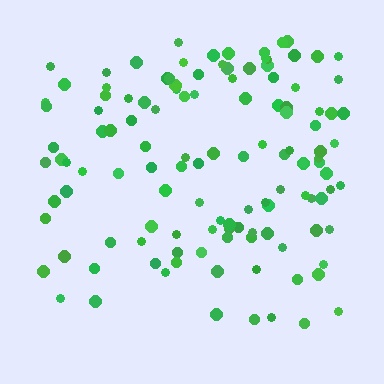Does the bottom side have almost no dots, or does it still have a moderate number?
Still a moderate number, just noticeably fewer than the top.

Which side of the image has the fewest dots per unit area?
The bottom.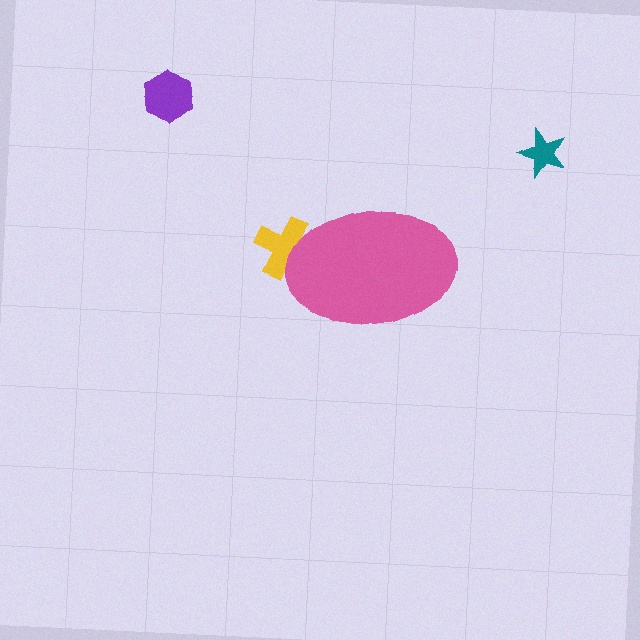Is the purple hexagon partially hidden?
No, the purple hexagon is fully visible.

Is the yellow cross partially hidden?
Yes, the yellow cross is partially hidden behind the pink ellipse.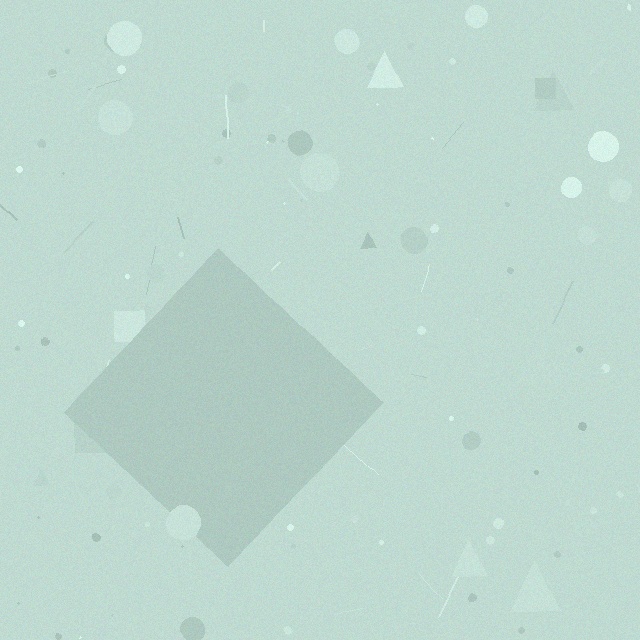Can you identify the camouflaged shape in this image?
The camouflaged shape is a diamond.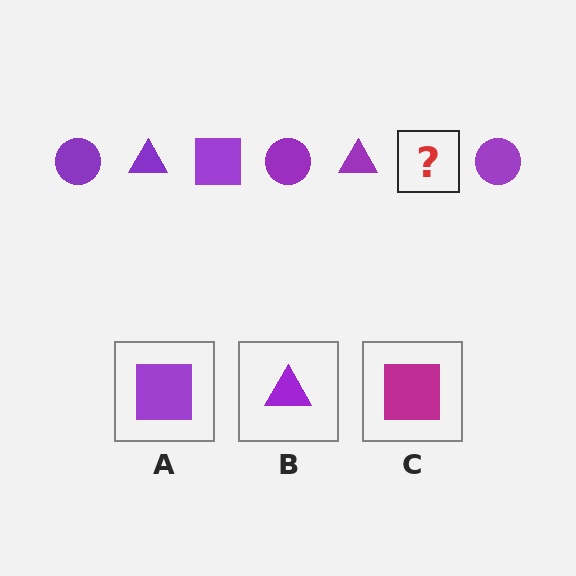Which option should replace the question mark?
Option A.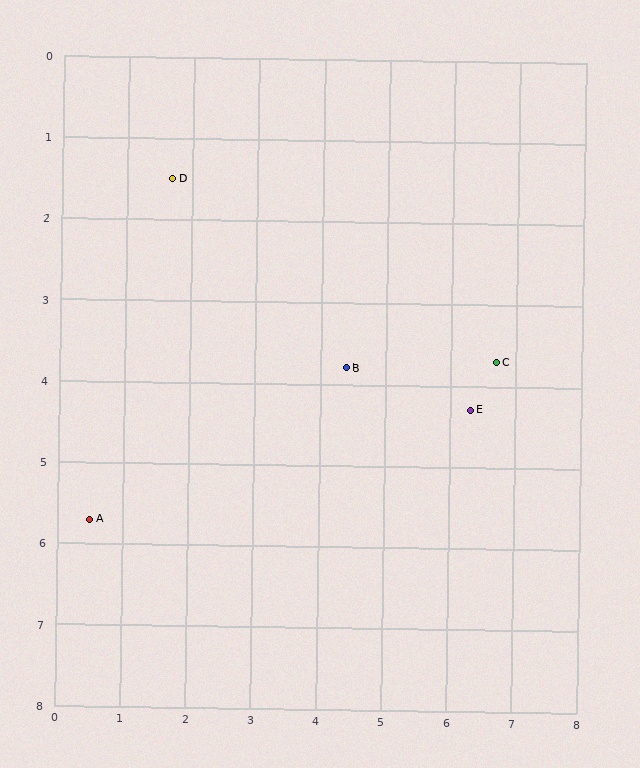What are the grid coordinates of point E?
Point E is at approximately (6.3, 4.3).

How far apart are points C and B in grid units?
Points C and B are about 2.3 grid units apart.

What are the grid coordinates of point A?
Point A is at approximately (0.5, 5.7).